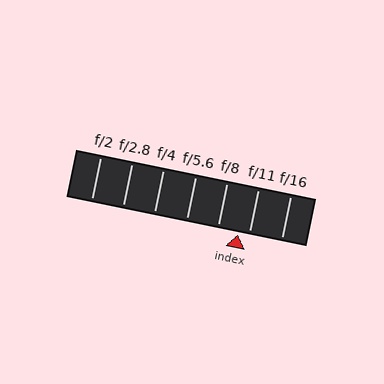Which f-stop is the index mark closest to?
The index mark is closest to f/11.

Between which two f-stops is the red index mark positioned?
The index mark is between f/8 and f/11.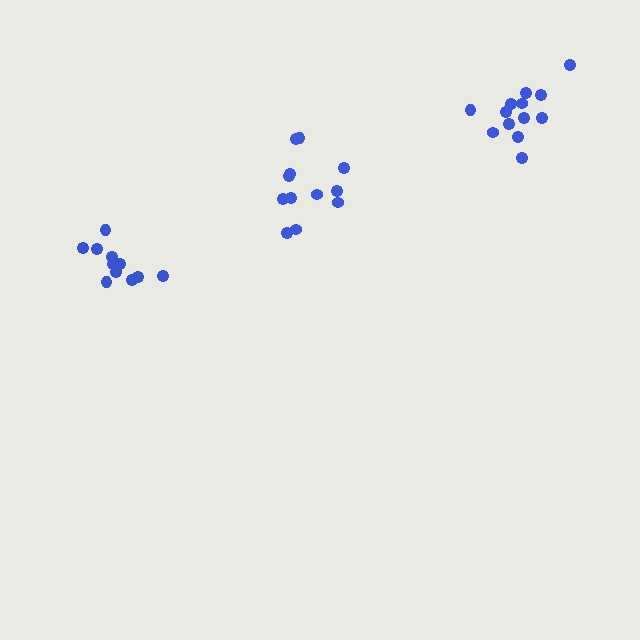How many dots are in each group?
Group 1: 13 dots, Group 2: 12 dots, Group 3: 12 dots (37 total).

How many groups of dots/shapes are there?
There are 3 groups.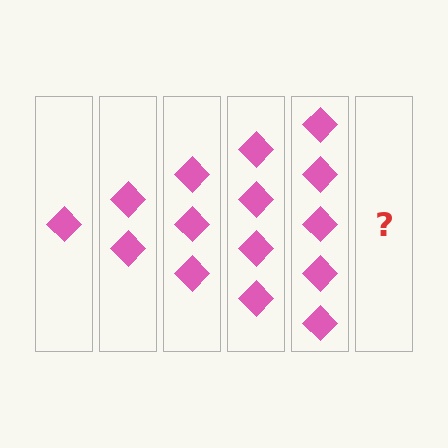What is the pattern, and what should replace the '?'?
The pattern is that each step adds one more diamond. The '?' should be 6 diamonds.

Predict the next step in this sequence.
The next step is 6 diamonds.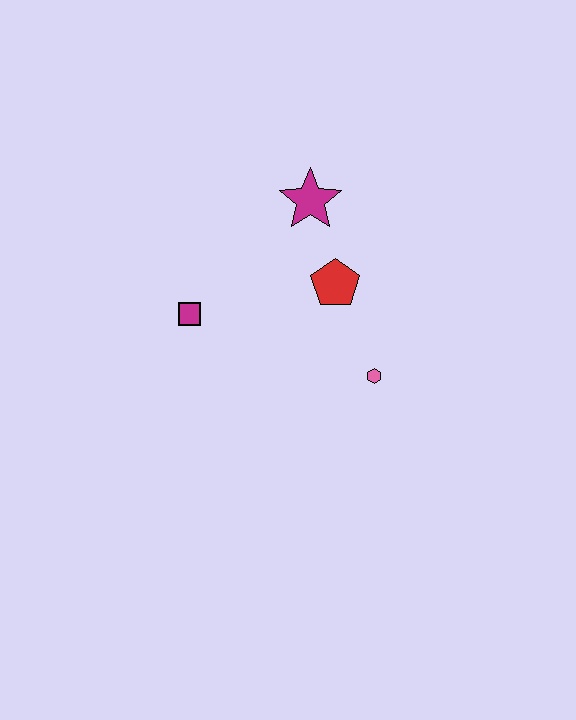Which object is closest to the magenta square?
The red pentagon is closest to the magenta square.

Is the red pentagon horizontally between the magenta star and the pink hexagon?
Yes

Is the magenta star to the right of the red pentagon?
No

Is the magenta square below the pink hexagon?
No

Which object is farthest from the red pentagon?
The magenta square is farthest from the red pentagon.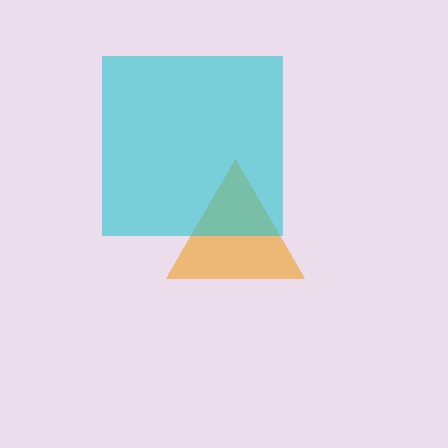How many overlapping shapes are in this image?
There are 2 overlapping shapes in the image.